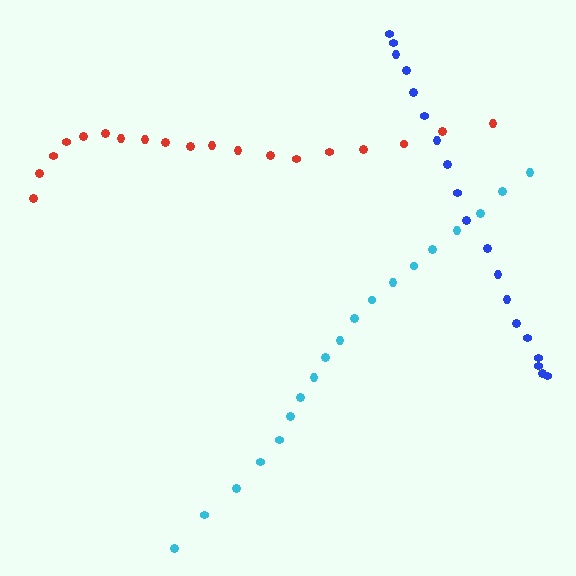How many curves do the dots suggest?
There are 3 distinct paths.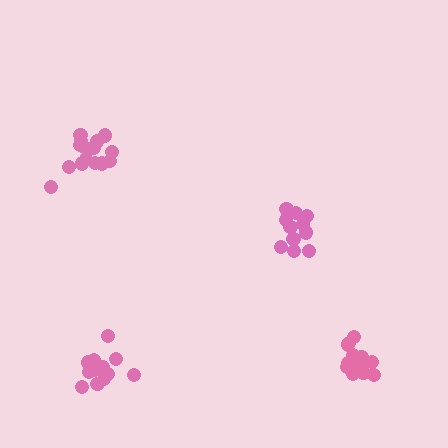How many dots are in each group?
Group 1: 15 dots, Group 2: 14 dots, Group 3: 15 dots, Group 4: 12 dots (56 total).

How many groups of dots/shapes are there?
There are 4 groups.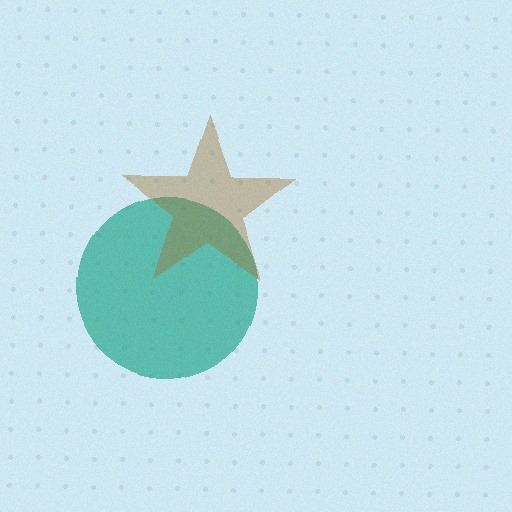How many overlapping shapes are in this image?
There are 2 overlapping shapes in the image.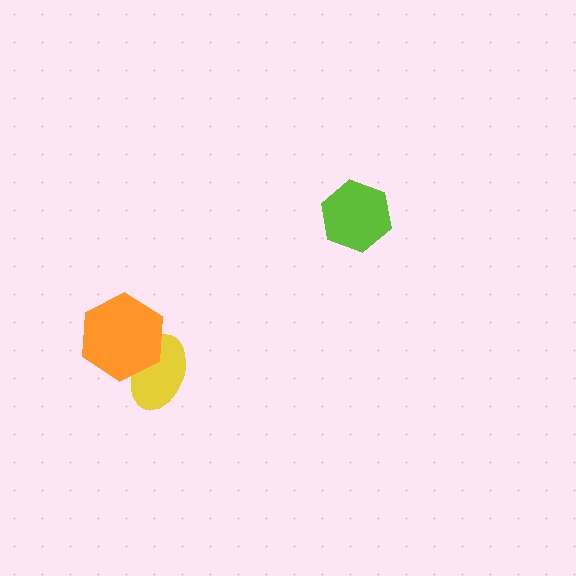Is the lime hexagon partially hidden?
No, no other shape covers it.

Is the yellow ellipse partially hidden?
Yes, it is partially covered by another shape.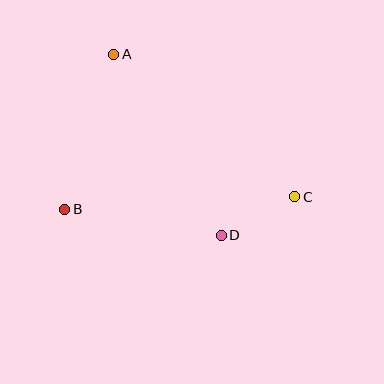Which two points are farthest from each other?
Points B and C are farthest from each other.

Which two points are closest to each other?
Points C and D are closest to each other.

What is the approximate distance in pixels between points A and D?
The distance between A and D is approximately 210 pixels.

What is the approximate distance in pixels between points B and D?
The distance between B and D is approximately 159 pixels.